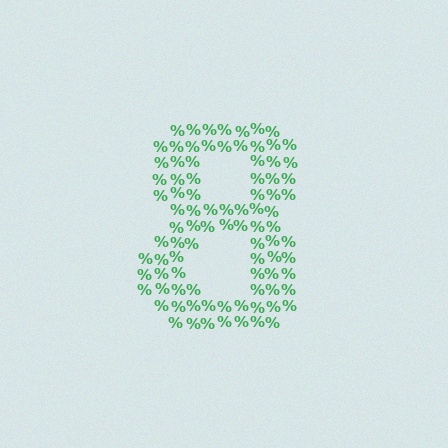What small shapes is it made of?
It is made of small percent signs.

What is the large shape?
The large shape is the digit 8.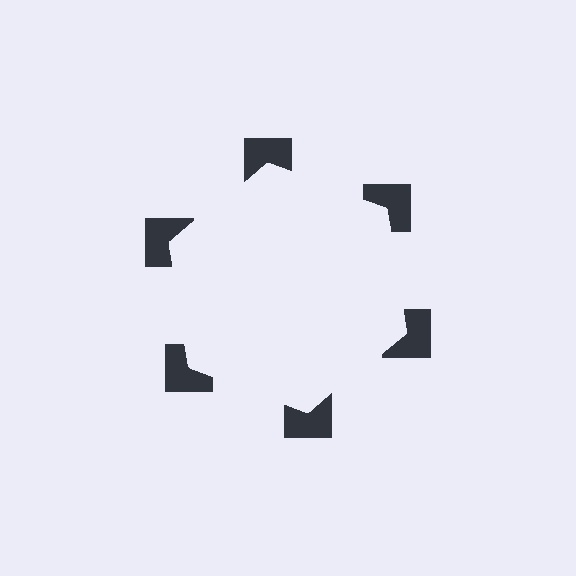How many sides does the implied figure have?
6 sides.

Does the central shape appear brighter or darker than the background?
It typically appears slightly brighter than the background, even though no actual brightness change is drawn.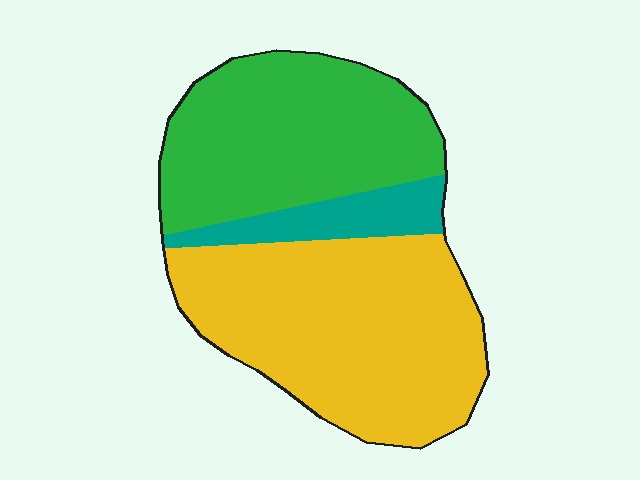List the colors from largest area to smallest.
From largest to smallest: yellow, green, teal.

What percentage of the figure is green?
Green covers roughly 40% of the figure.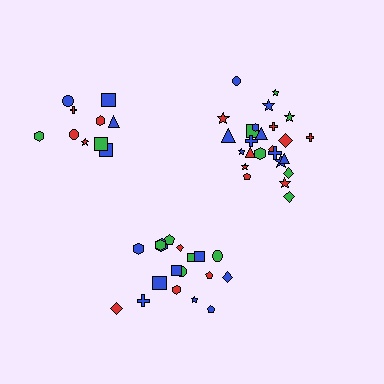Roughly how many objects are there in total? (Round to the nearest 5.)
Roughly 55 objects in total.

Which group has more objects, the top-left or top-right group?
The top-right group.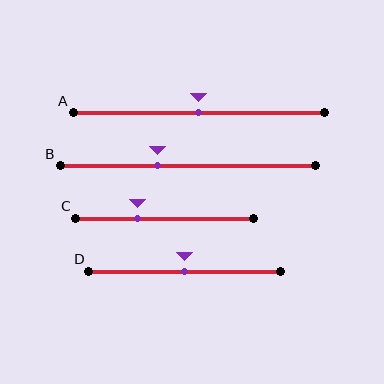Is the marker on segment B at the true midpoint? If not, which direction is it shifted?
No, the marker on segment B is shifted to the left by about 12% of the segment length.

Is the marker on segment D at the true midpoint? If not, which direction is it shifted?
Yes, the marker on segment D is at the true midpoint.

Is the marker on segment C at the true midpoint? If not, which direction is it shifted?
No, the marker on segment C is shifted to the left by about 15% of the segment length.